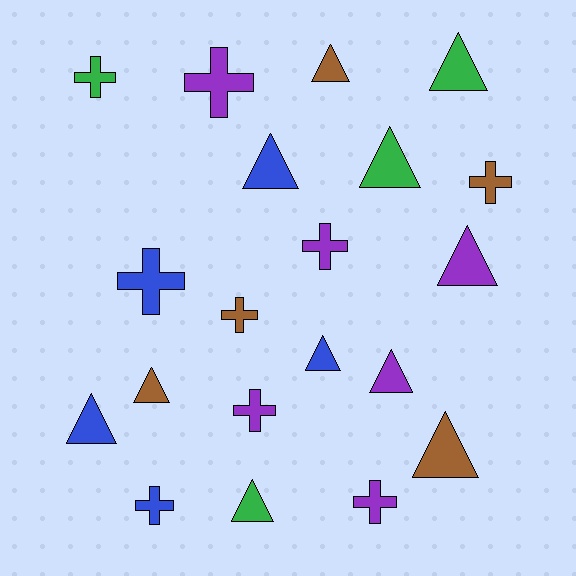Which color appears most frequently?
Purple, with 6 objects.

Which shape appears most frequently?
Triangle, with 11 objects.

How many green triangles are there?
There are 3 green triangles.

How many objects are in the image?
There are 20 objects.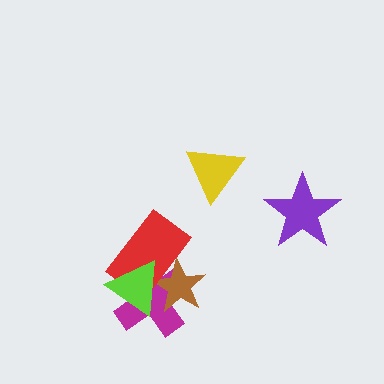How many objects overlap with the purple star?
0 objects overlap with the purple star.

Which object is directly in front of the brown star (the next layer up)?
The red rectangle is directly in front of the brown star.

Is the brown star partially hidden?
Yes, it is partially covered by another shape.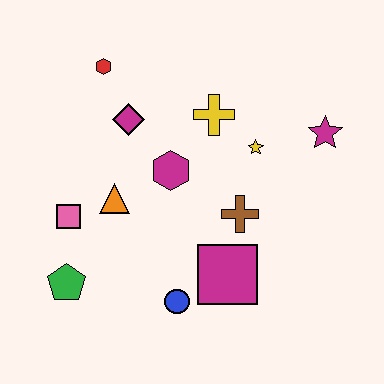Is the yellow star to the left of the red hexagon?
No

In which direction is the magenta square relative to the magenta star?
The magenta square is below the magenta star.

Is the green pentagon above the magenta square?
No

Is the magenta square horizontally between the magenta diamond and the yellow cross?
No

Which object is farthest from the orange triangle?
The magenta star is farthest from the orange triangle.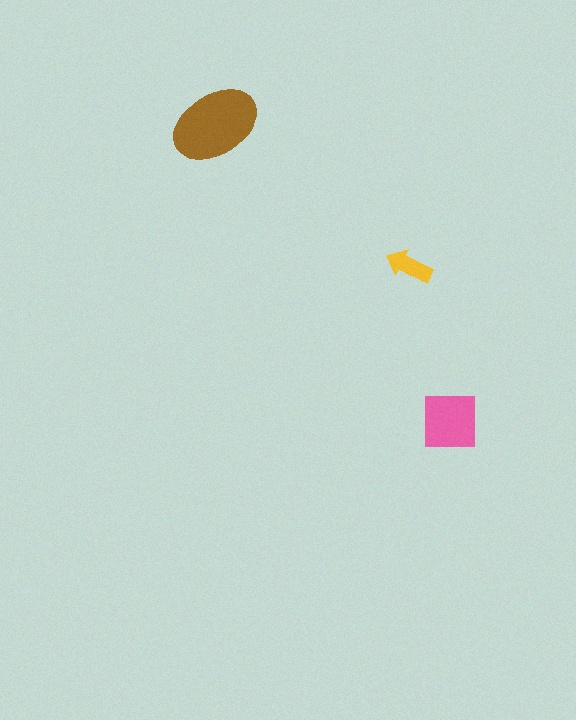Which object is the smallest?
The yellow arrow.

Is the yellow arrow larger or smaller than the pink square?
Smaller.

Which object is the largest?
The brown ellipse.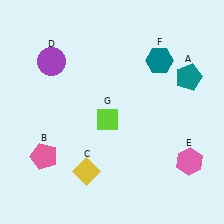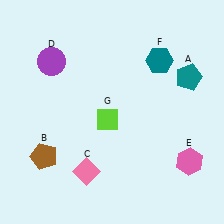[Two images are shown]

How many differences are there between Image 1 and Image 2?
There are 2 differences between the two images.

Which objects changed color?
B changed from pink to brown. C changed from yellow to pink.